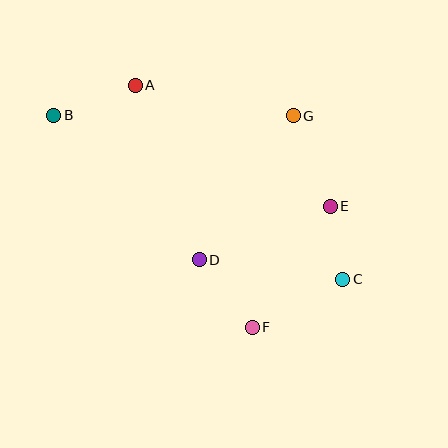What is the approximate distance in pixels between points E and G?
The distance between E and G is approximately 98 pixels.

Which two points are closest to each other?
Points C and E are closest to each other.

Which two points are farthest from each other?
Points B and C are farthest from each other.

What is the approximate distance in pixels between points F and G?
The distance between F and G is approximately 215 pixels.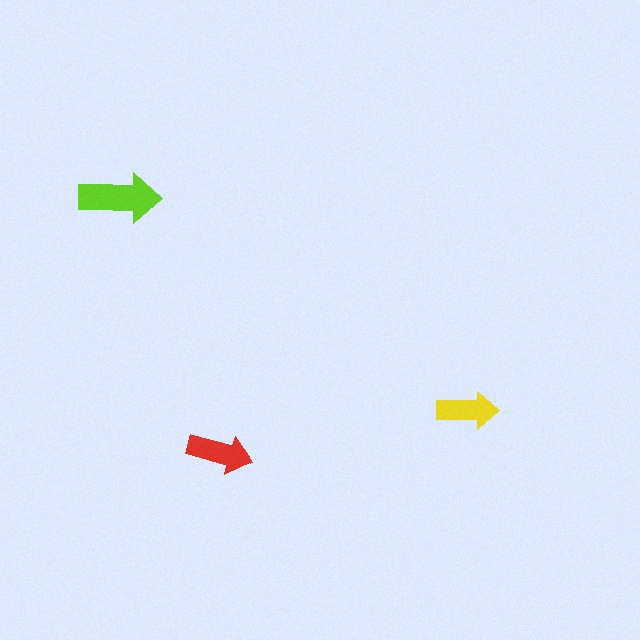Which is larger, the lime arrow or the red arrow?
The lime one.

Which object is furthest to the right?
The yellow arrow is rightmost.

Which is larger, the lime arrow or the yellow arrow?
The lime one.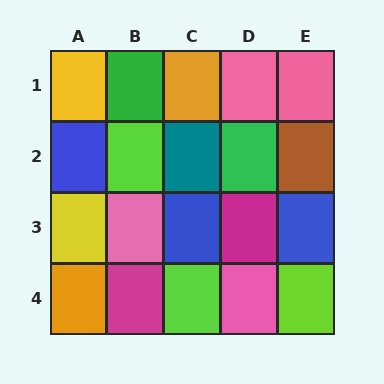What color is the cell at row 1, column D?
Pink.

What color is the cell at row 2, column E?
Brown.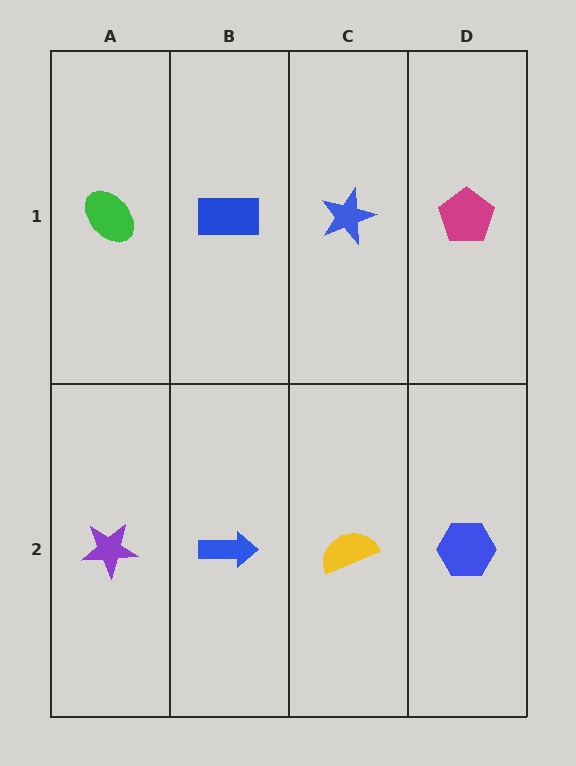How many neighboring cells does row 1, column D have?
2.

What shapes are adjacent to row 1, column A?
A purple star (row 2, column A), a blue rectangle (row 1, column B).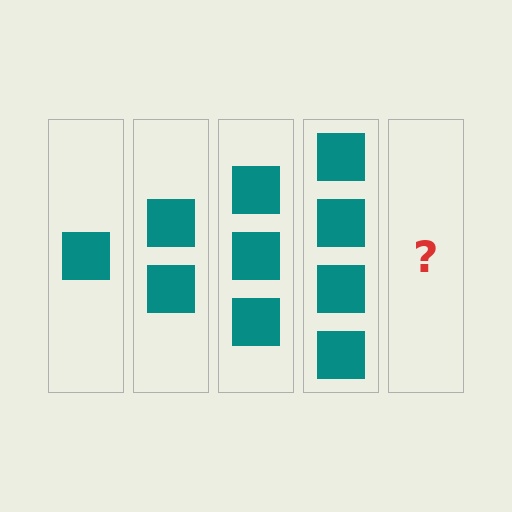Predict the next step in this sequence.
The next step is 5 squares.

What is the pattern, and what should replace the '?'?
The pattern is that each step adds one more square. The '?' should be 5 squares.